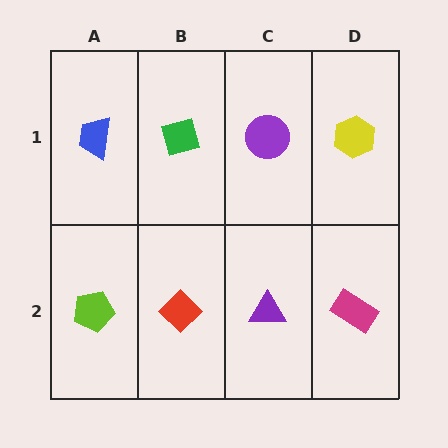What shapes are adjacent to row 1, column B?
A red diamond (row 2, column B), a blue trapezoid (row 1, column A), a purple circle (row 1, column C).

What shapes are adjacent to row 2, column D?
A yellow hexagon (row 1, column D), a purple triangle (row 2, column C).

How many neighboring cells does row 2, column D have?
2.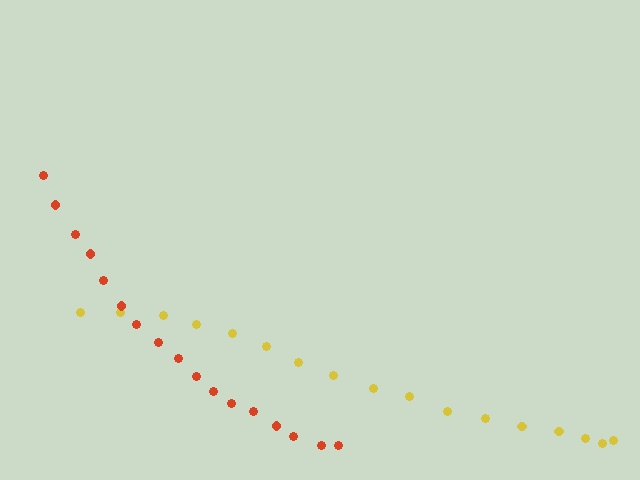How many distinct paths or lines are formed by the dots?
There are 2 distinct paths.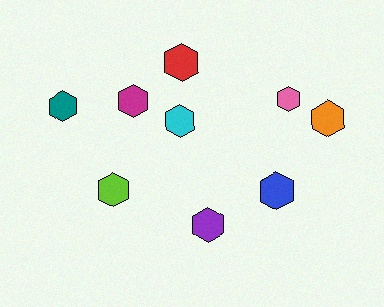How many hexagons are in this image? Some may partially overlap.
There are 9 hexagons.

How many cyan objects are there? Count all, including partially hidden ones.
There is 1 cyan object.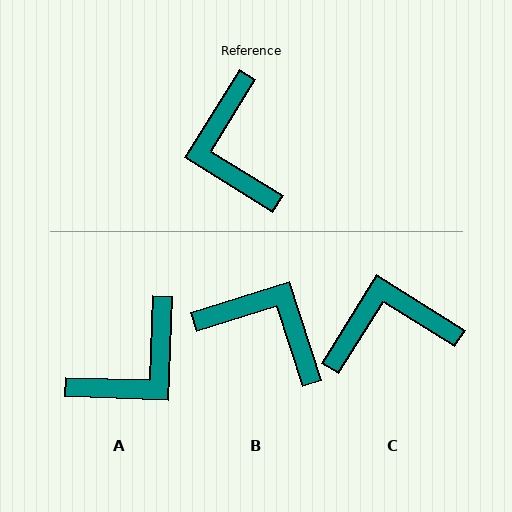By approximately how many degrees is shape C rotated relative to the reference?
Approximately 90 degrees clockwise.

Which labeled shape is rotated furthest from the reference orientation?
B, about 130 degrees away.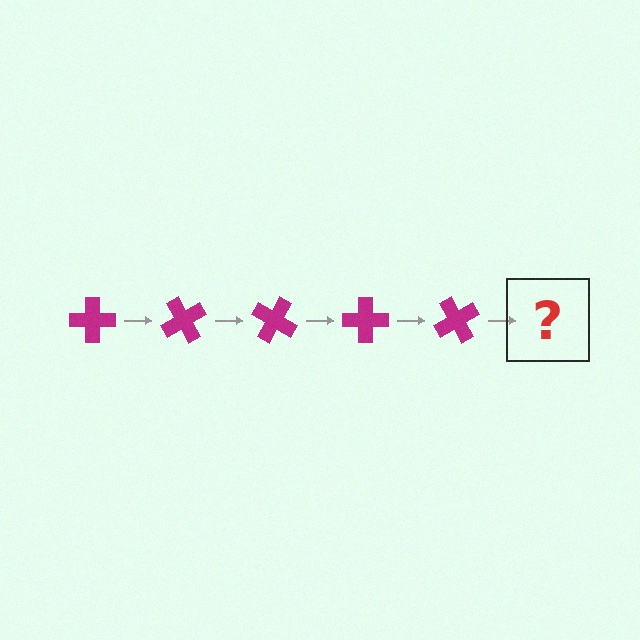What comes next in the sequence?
The next element should be a magenta cross rotated 300 degrees.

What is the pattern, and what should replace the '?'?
The pattern is that the cross rotates 60 degrees each step. The '?' should be a magenta cross rotated 300 degrees.